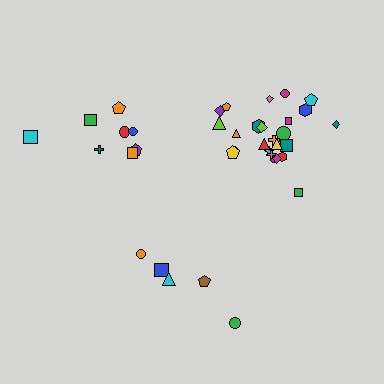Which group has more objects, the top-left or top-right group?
The top-right group.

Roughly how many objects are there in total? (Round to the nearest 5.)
Roughly 40 objects in total.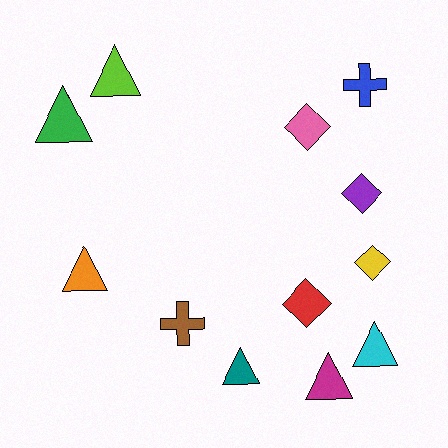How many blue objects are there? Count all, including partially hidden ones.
There is 1 blue object.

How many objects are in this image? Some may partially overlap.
There are 12 objects.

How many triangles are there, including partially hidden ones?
There are 6 triangles.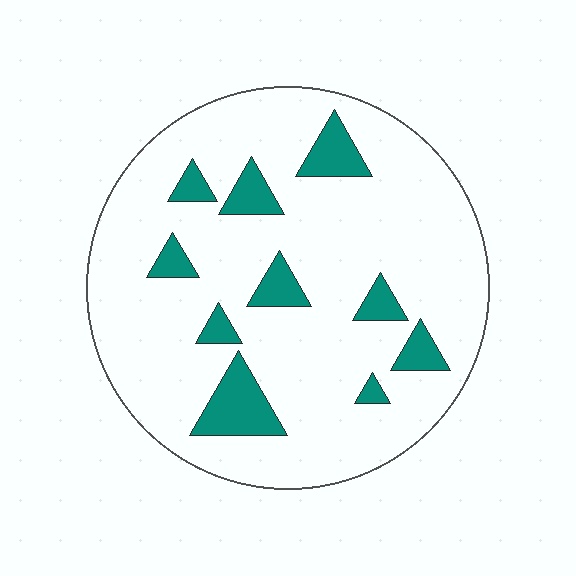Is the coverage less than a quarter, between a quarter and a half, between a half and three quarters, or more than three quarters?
Less than a quarter.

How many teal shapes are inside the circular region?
10.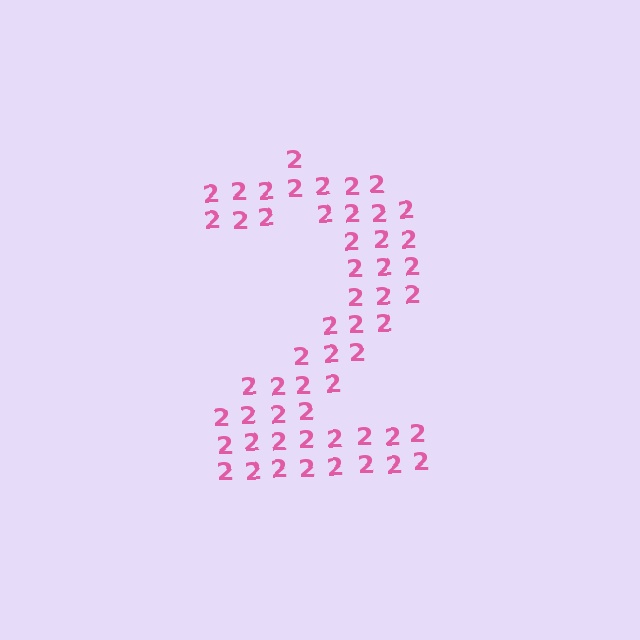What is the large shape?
The large shape is the digit 2.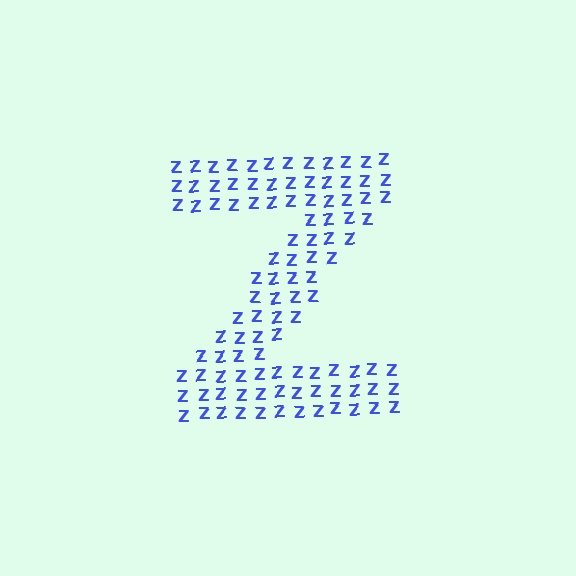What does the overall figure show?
The overall figure shows the letter Z.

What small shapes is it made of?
It is made of small letter Z's.